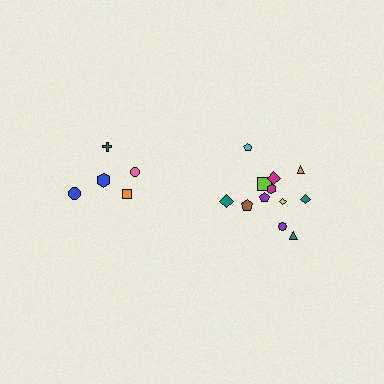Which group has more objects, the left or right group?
The right group.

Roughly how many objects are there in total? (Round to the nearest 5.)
Roughly 15 objects in total.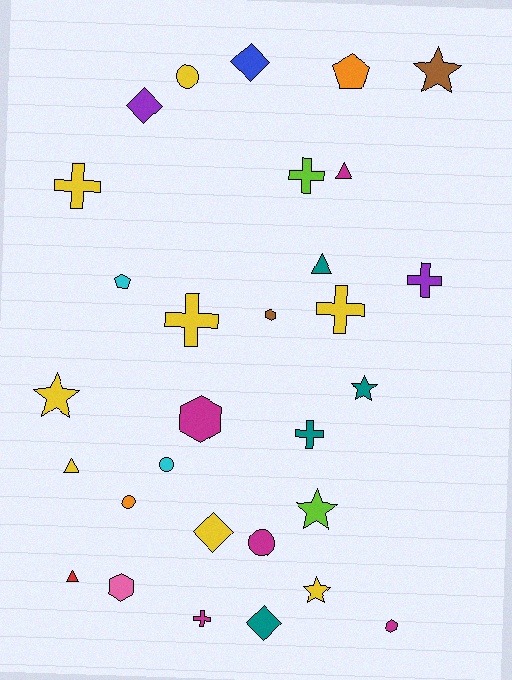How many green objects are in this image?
There are no green objects.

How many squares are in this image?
There are no squares.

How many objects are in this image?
There are 30 objects.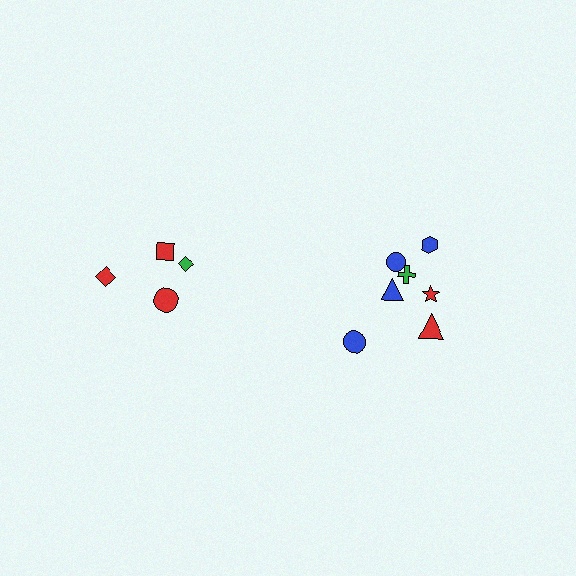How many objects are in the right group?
There are 7 objects.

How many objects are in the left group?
There are 4 objects.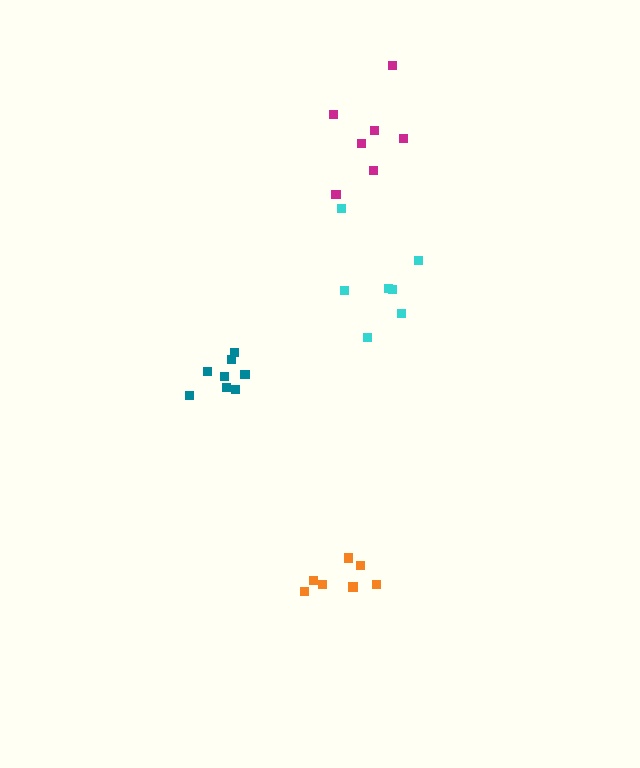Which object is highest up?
The magenta cluster is topmost.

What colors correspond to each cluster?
The clusters are colored: magenta, cyan, orange, teal.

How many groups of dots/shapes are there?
There are 4 groups.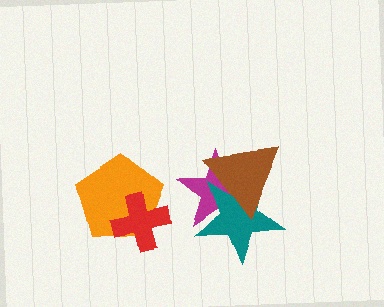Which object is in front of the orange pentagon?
The red cross is in front of the orange pentagon.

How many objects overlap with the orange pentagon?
1 object overlaps with the orange pentagon.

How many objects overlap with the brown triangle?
2 objects overlap with the brown triangle.